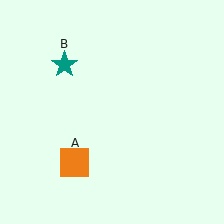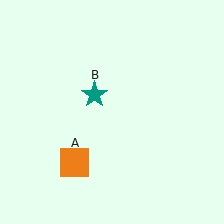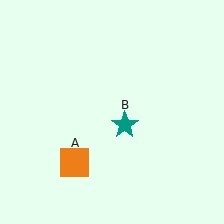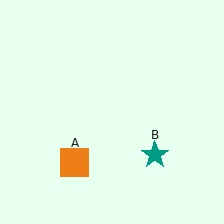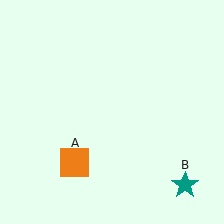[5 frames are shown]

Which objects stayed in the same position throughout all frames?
Orange square (object A) remained stationary.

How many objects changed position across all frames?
1 object changed position: teal star (object B).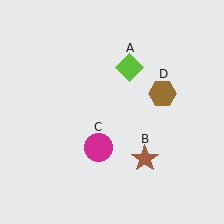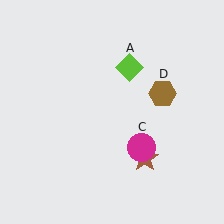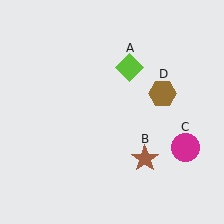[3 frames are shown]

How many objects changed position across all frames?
1 object changed position: magenta circle (object C).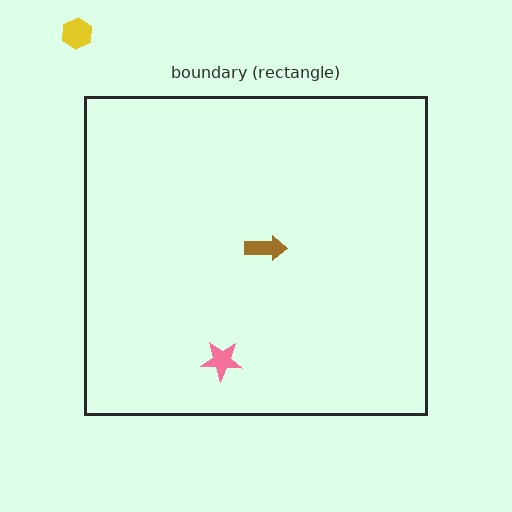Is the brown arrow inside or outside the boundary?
Inside.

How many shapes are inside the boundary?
2 inside, 1 outside.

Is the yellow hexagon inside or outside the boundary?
Outside.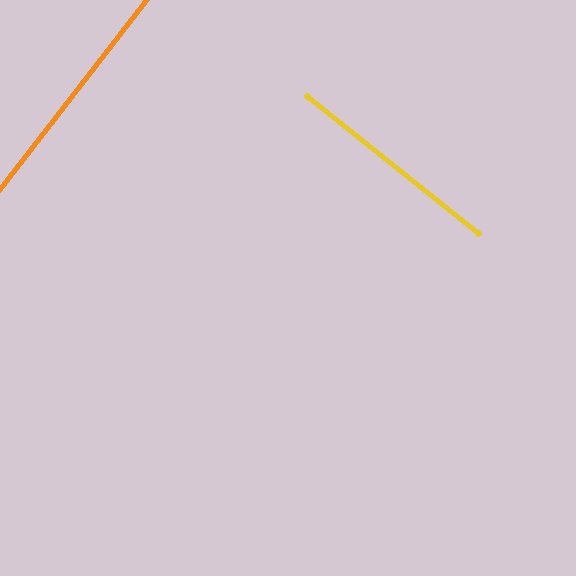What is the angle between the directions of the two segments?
Approximately 89 degrees.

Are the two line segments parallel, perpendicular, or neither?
Perpendicular — they meet at approximately 89°.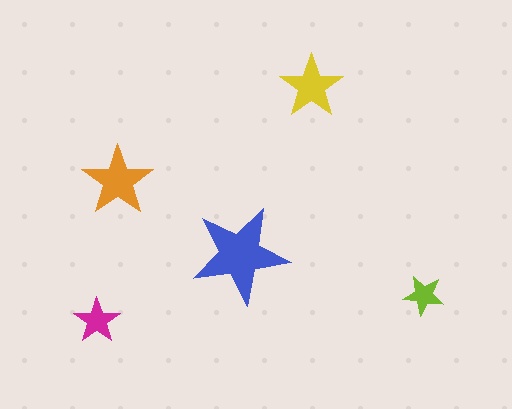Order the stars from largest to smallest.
the blue one, the orange one, the yellow one, the magenta one, the lime one.